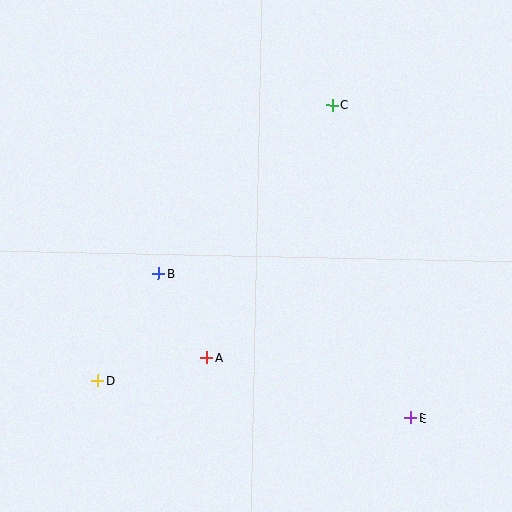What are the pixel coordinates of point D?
Point D is at (98, 381).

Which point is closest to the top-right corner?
Point C is closest to the top-right corner.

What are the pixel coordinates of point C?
Point C is at (332, 105).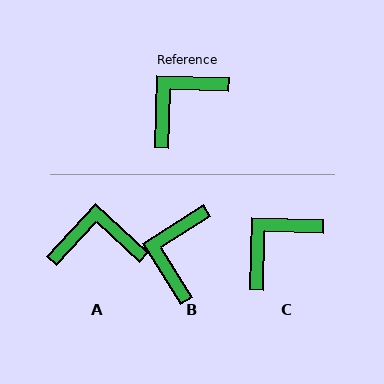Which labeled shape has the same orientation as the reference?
C.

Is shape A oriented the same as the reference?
No, it is off by about 41 degrees.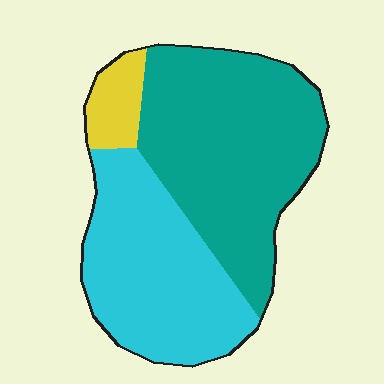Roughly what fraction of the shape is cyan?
Cyan covers roughly 40% of the shape.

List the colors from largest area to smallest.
From largest to smallest: teal, cyan, yellow.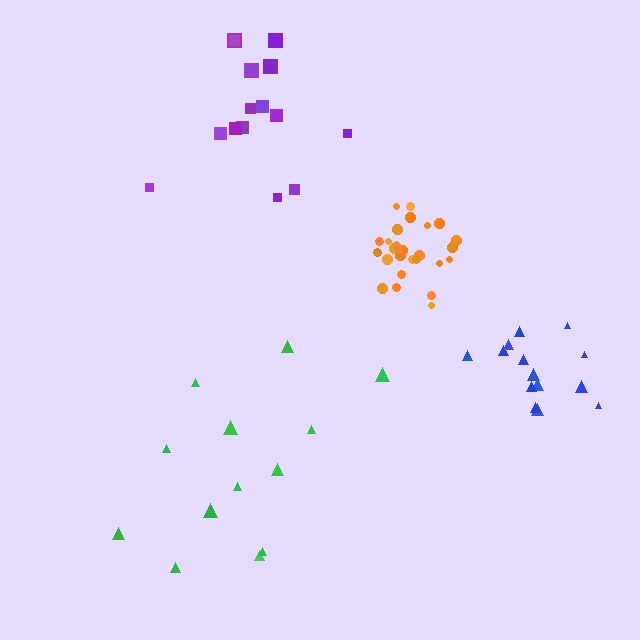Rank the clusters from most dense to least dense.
orange, blue, purple, green.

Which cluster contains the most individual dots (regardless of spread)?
Orange (28).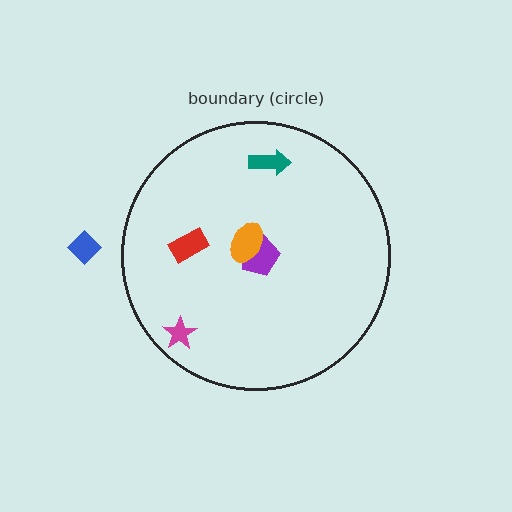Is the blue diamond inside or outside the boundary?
Outside.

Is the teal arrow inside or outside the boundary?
Inside.